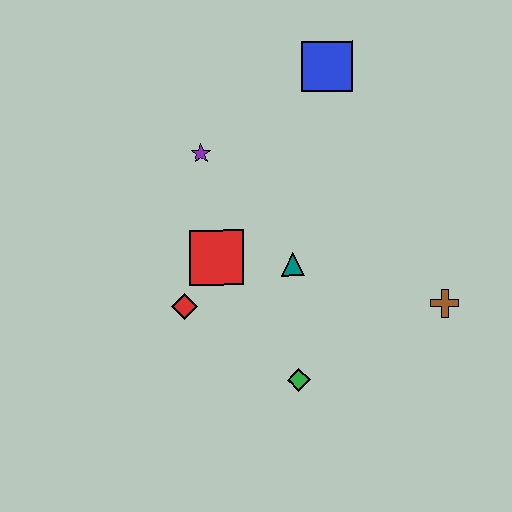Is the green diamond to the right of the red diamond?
Yes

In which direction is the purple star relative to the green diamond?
The purple star is above the green diamond.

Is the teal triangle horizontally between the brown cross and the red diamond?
Yes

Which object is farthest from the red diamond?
The blue square is farthest from the red diamond.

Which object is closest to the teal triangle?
The red square is closest to the teal triangle.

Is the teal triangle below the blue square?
Yes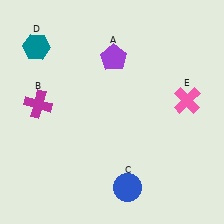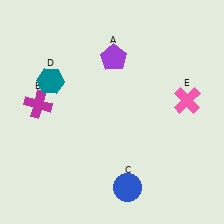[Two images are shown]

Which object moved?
The teal hexagon (D) moved down.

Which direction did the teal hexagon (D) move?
The teal hexagon (D) moved down.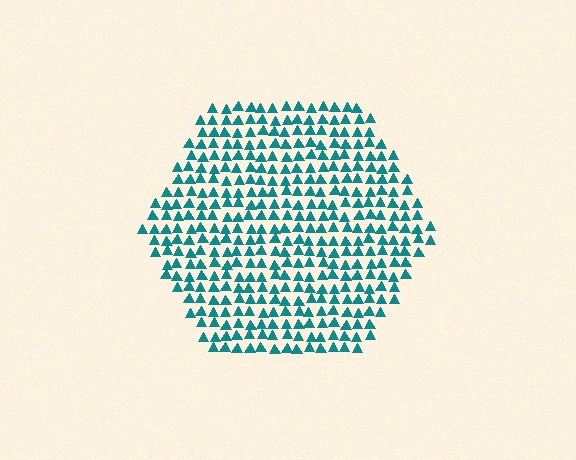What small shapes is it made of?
It is made of small triangles.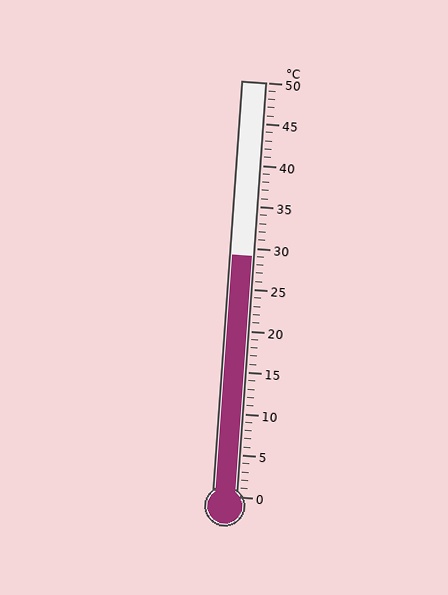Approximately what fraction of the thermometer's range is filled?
The thermometer is filled to approximately 60% of its range.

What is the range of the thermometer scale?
The thermometer scale ranges from 0°C to 50°C.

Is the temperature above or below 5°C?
The temperature is above 5°C.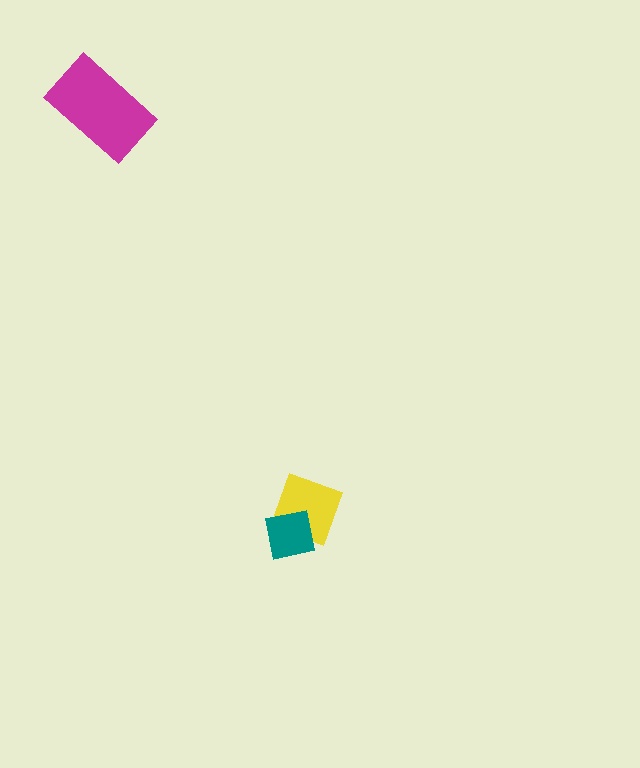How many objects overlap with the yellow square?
1 object overlaps with the yellow square.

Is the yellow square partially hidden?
Yes, it is partially covered by another shape.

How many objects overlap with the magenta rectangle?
0 objects overlap with the magenta rectangle.